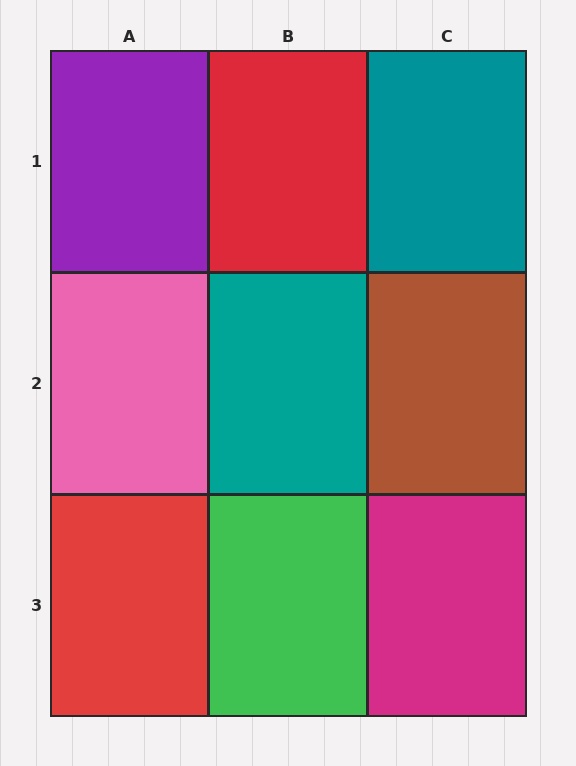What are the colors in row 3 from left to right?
Red, green, magenta.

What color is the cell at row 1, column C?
Teal.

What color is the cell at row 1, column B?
Red.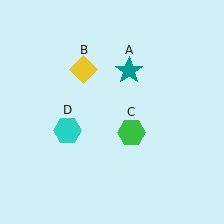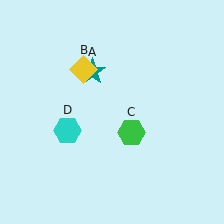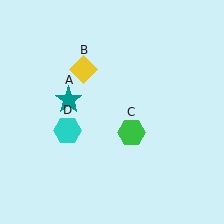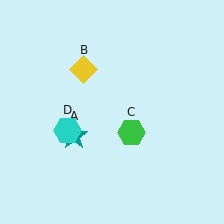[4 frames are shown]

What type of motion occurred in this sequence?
The teal star (object A) rotated counterclockwise around the center of the scene.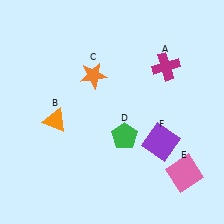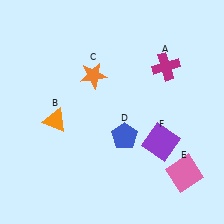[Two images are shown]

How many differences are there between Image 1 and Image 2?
There is 1 difference between the two images.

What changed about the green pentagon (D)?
In Image 1, D is green. In Image 2, it changed to blue.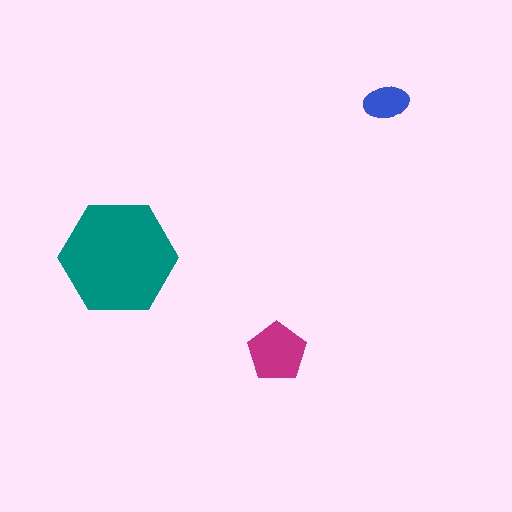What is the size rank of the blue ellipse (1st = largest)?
3rd.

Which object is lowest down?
The magenta pentagon is bottommost.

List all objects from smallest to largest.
The blue ellipse, the magenta pentagon, the teal hexagon.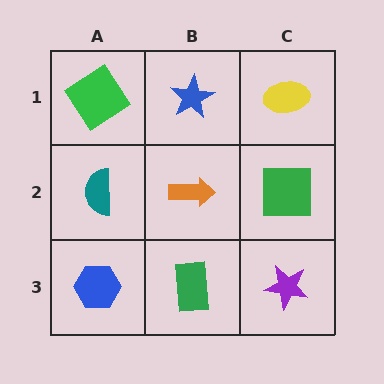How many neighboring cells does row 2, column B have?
4.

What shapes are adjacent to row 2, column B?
A blue star (row 1, column B), a green rectangle (row 3, column B), a teal semicircle (row 2, column A), a green square (row 2, column C).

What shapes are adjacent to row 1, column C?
A green square (row 2, column C), a blue star (row 1, column B).